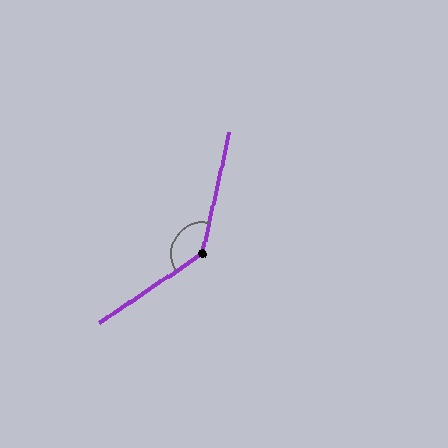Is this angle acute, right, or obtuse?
It is obtuse.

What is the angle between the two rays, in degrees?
Approximately 136 degrees.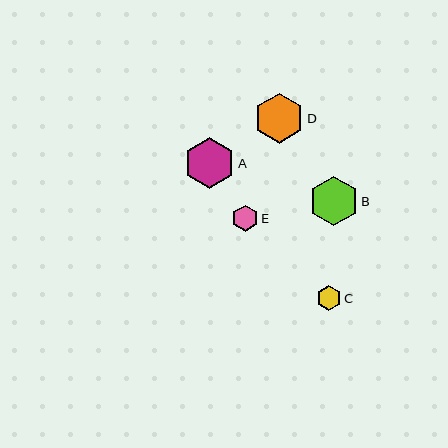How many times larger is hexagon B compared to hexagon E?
Hexagon B is approximately 1.9 times the size of hexagon E.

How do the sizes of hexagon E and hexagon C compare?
Hexagon E and hexagon C are approximately the same size.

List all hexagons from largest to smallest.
From largest to smallest: A, D, B, E, C.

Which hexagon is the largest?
Hexagon A is the largest with a size of approximately 51 pixels.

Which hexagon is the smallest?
Hexagon C is the smallest with a size of approximately 25 pixels.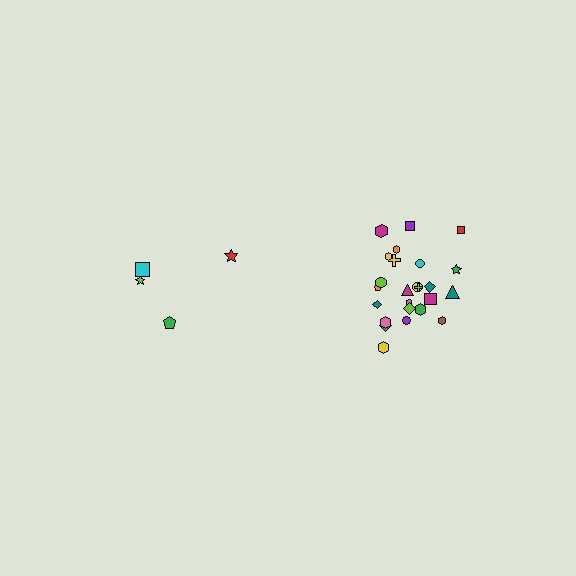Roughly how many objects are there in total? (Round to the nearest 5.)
Roughly 30 objects in total.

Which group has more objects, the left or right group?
The right group.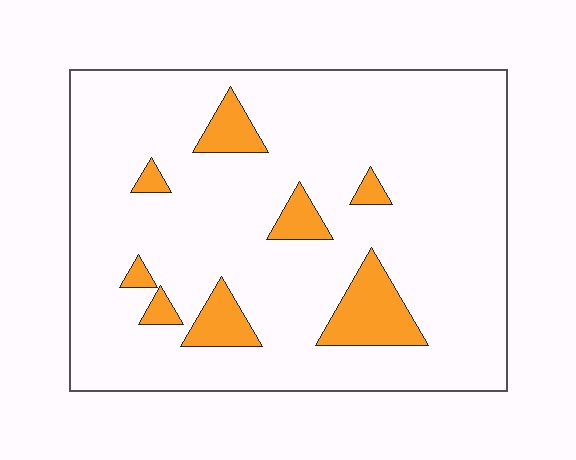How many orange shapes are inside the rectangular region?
8.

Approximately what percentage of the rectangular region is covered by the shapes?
Approximately 10%.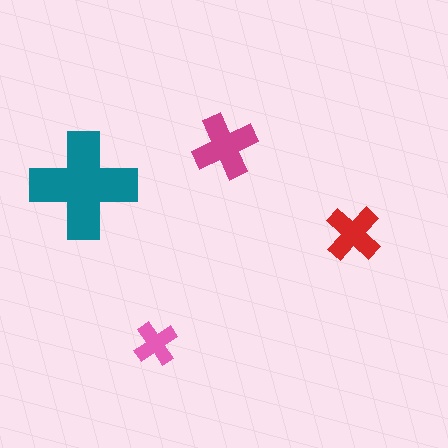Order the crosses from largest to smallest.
the teal one, the magenta one, the red one, the pink one.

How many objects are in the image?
There are 4 objects in the image.